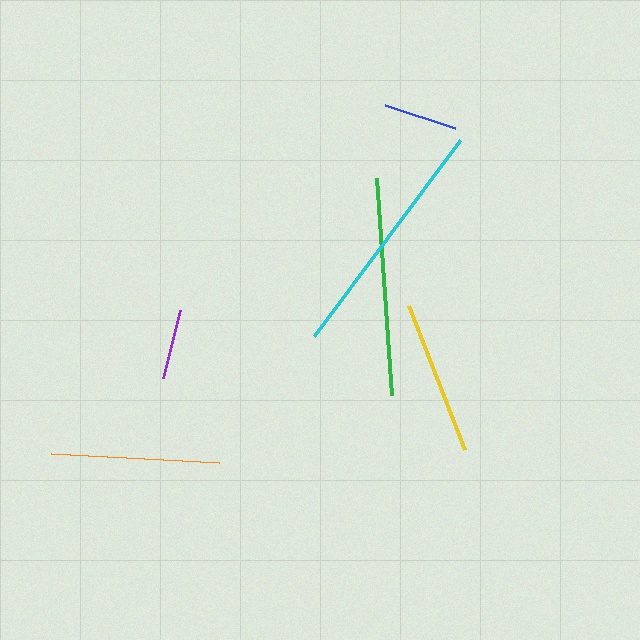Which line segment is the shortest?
The purple line is the shortest at approximately 69 pixels.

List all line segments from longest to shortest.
From longest to shortest: cyan, green, orange, yellow, blue, purple.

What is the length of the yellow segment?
The yellow segment is approximately 154 pixels long.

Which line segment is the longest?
The cyan line is the longest at approximately 245 pixels.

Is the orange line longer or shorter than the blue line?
The orange line is longer than the blue line.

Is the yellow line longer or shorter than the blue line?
The yellow line is longer than the blue line.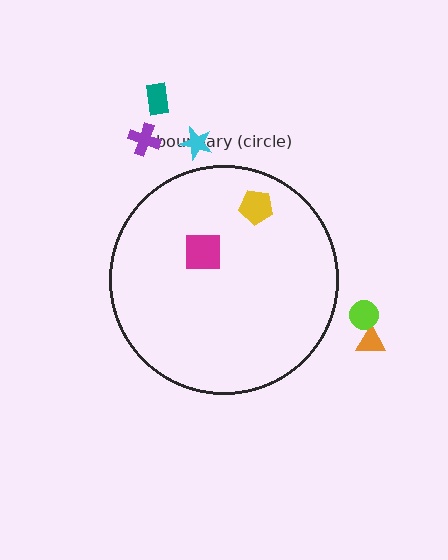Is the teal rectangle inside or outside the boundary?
Outside.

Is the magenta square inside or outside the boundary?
Inside.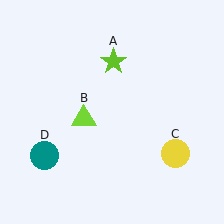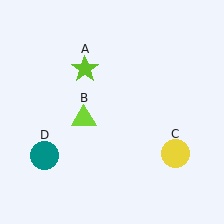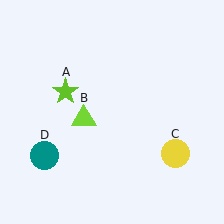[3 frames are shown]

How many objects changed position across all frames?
1 object changed position: lime star (object A).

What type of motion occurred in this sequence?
The lime star (object A) rotated counterclockwise around the center of the scene.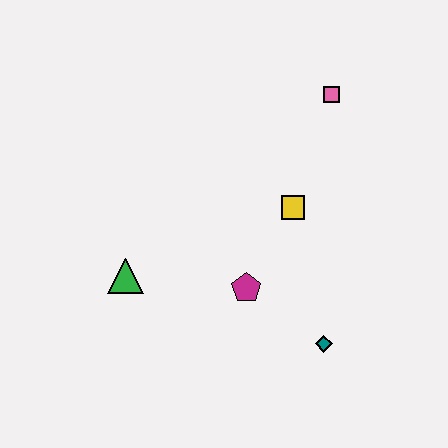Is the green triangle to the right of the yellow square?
No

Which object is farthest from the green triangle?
The pink square is farthest from the green triangle.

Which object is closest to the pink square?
The yellow square is closest to the pink square.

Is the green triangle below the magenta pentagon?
No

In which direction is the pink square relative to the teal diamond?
The pink square is above the teal diamond.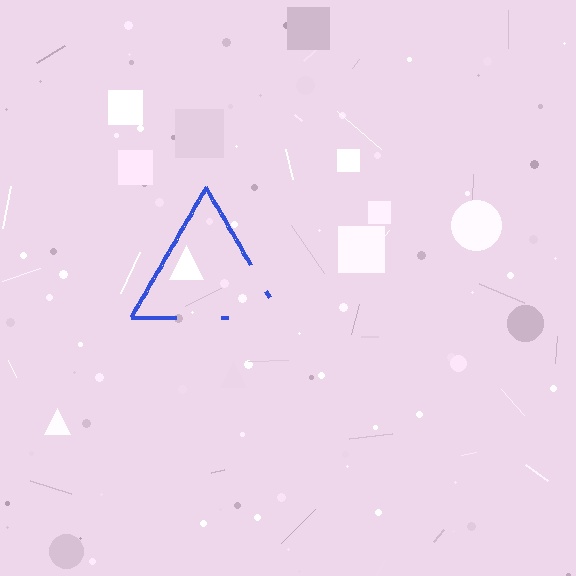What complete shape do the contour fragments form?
The contour fragments form a triangle.